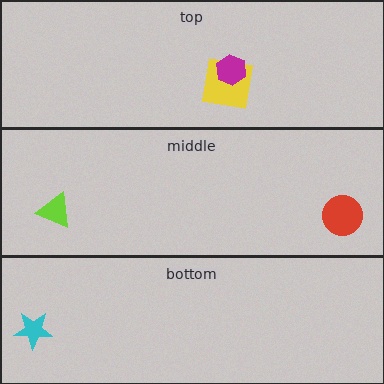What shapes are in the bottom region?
The cyan star.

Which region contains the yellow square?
The top region.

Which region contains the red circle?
The middle region.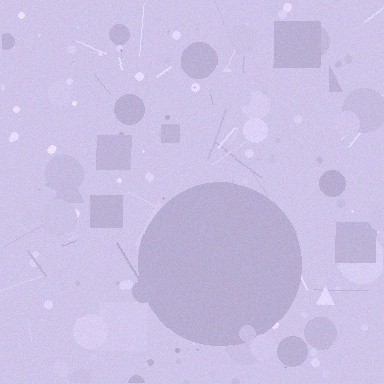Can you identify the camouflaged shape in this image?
The camouflaged shape is a circle.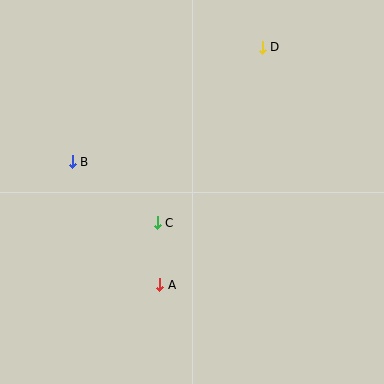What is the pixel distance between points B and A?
The distance between B and A is 151 pixels.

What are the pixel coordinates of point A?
Point A is at (160, 285).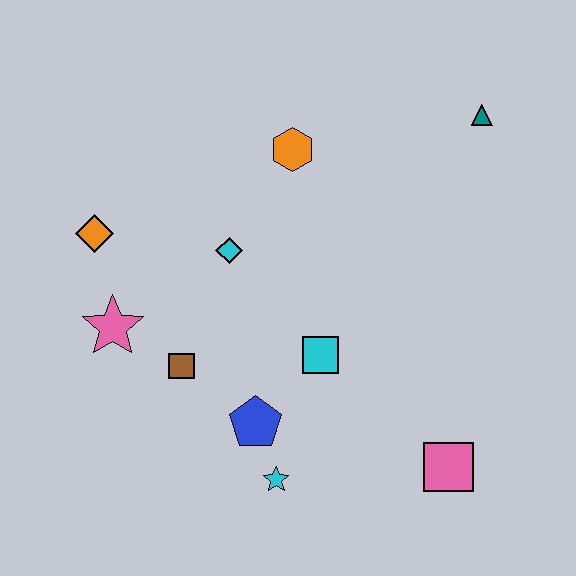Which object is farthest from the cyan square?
The teal triangle is farthest from the cyan square.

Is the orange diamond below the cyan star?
No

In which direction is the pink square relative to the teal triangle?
The pink square is below the teal triangle.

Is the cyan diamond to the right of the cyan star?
No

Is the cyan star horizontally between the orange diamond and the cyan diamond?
No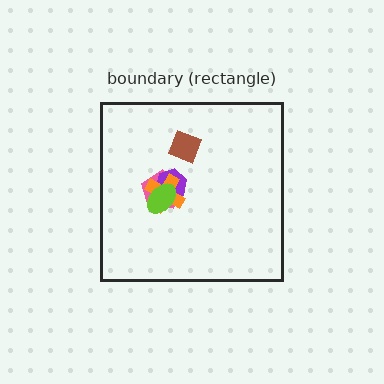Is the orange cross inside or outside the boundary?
Inside.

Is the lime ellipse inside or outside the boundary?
Inside.